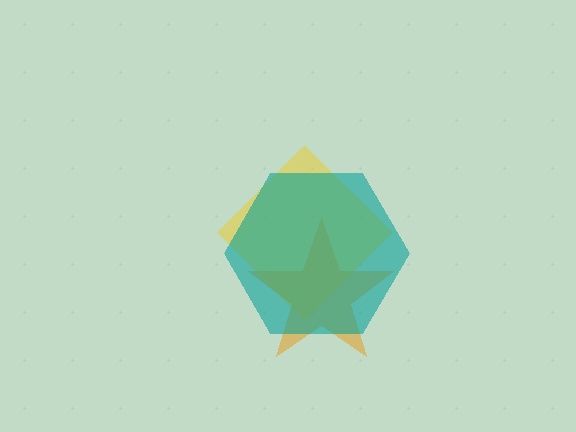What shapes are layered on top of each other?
The layered shapes are: a yellow diamond, an orange star, a teal hexagon.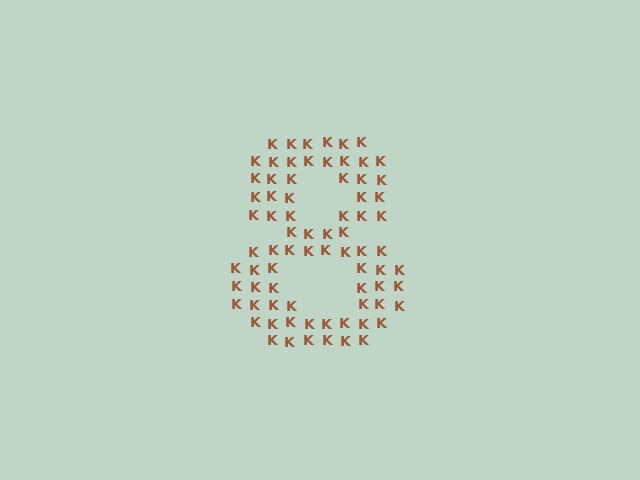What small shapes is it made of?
It is made of small letter K's.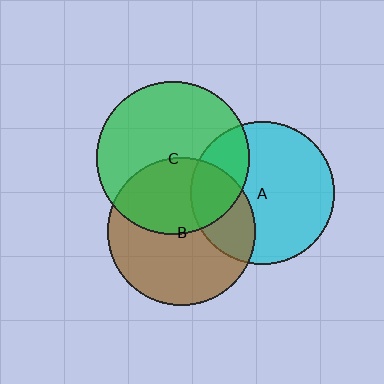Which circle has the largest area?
Circle C (green).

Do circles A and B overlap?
Yes.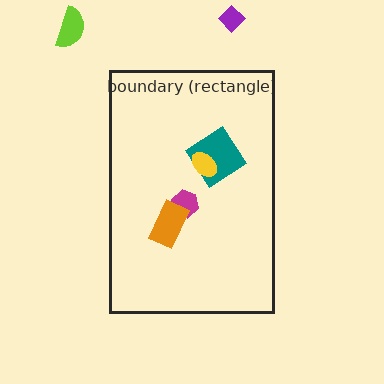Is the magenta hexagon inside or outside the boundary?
Inside.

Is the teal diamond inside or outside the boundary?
Inside.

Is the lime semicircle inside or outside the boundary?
Outside.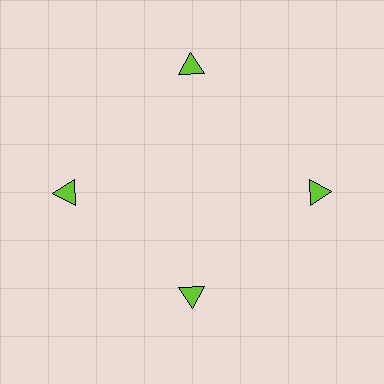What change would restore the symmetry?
The symmetry would be restored by moving it outward, back onto the ring so that all 4 triangles sit at equal angles and equal distance from the center.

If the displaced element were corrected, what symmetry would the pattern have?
It would have 4-fold rotational symmetry — the pattern would map onto itself every 90 degrees.